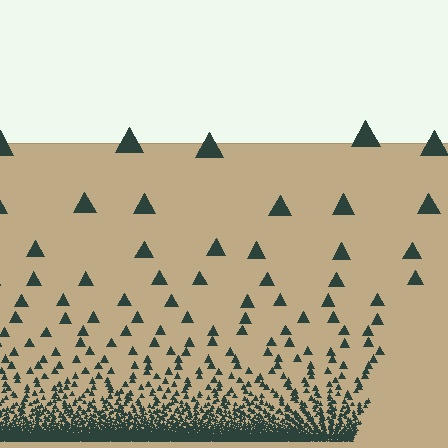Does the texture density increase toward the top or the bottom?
Density increases toward the bottom.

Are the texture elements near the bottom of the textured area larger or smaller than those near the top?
Smaller. The gradient is inverted — elements near the bottom are smaller and denser.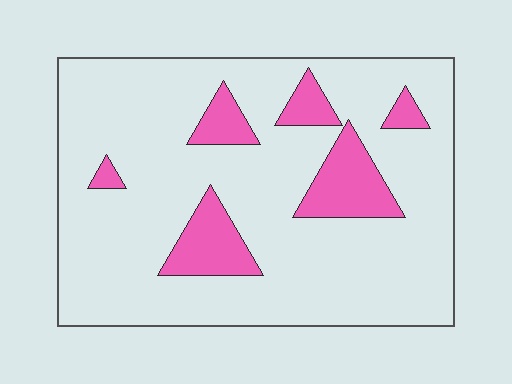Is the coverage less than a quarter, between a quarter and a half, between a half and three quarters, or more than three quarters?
Less than a quarter.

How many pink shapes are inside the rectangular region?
6.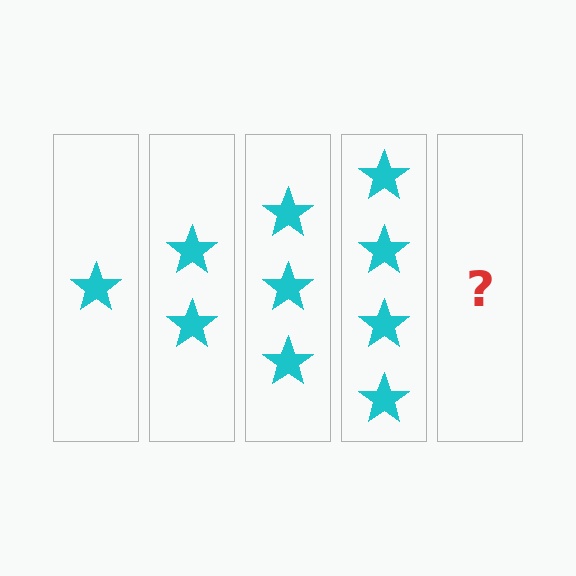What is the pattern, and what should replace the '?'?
The pattern is that each step adds one more star. The '?' should be 5 stars.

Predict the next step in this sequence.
The next step is 5 stars.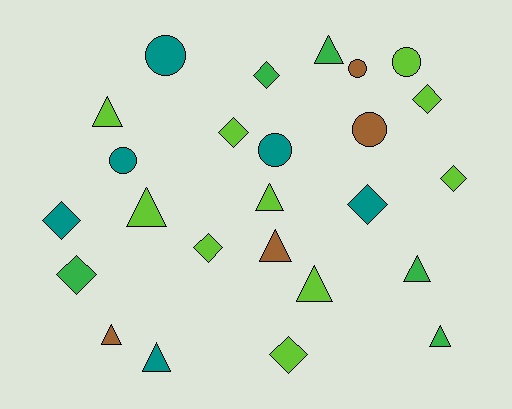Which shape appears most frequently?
Triangle, with 10 objects.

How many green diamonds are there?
There are 2 green diamonds.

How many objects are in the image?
There are 25 objects.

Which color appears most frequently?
Lime, with 10 objects.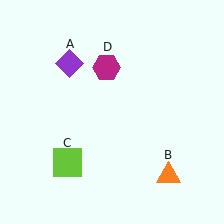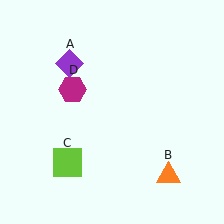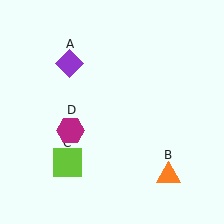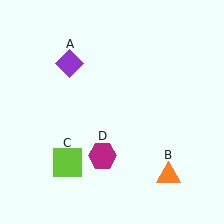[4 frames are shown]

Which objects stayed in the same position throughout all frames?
Purple diamond (object A) and orange triangle (object B) and lime square (object C) remained stationary.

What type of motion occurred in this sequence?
The magenta hexagon (object D) rotated counterclockwise around the center of the scene.